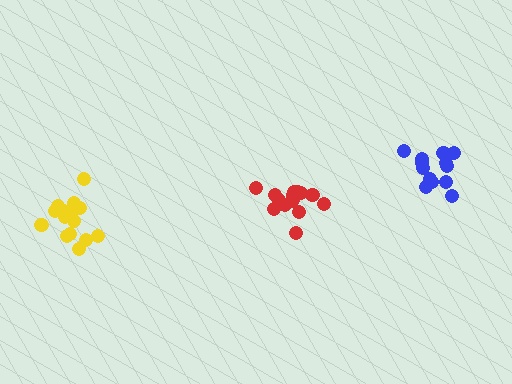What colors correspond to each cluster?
The clusters are colored: blue, yellow, red.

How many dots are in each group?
Group 1: 13 dots, Group 2: 15 dots, Group 3: 17 dots (45 total).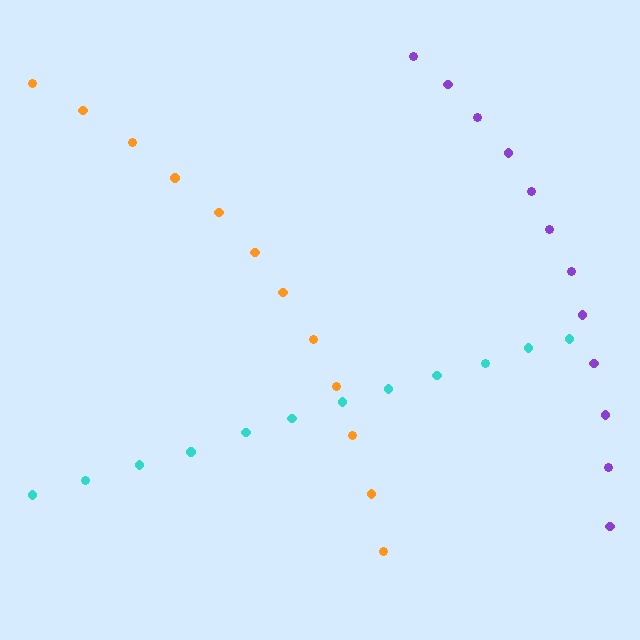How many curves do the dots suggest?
There are 3 distinct paths.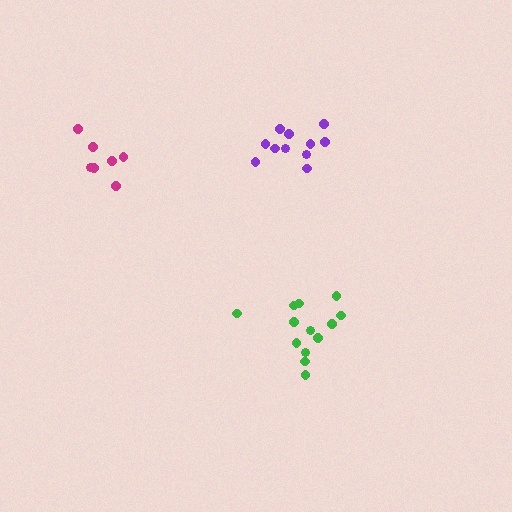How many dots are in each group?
Group 1: 13 dots, Group 2: 7 dots, Group 3: 11 dots (31 total).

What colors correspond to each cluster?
The clusters are colored: green, magenta, purple.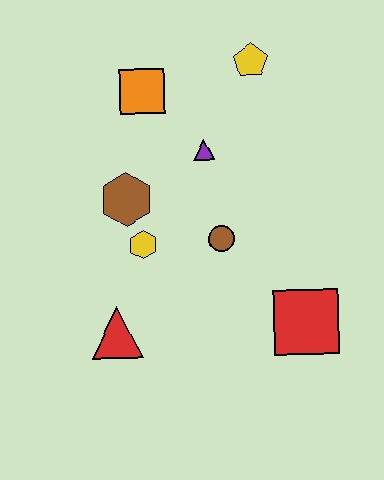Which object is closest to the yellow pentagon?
The purple triangle is closest to the yellow pentagon.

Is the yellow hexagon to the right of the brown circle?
No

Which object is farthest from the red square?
The orange square is farthest from the red square.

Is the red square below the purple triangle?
Yes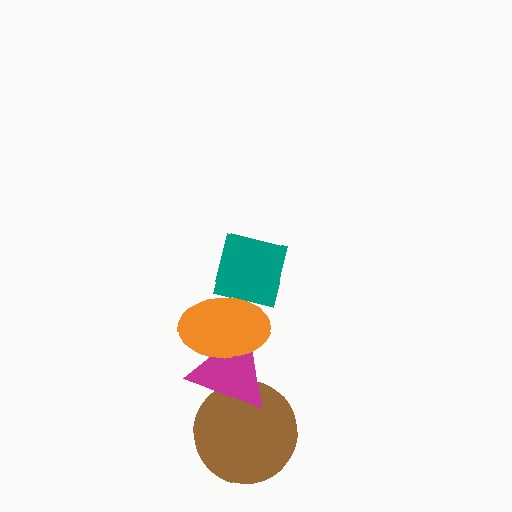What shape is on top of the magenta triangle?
The orange ellipse is on top of the magenta triangle.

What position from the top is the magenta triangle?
The magenta triangle is 3rd from the top.